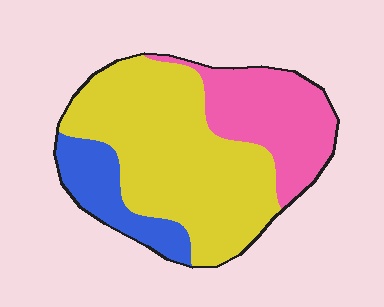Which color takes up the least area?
Blue, at roughly 15%.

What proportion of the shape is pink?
Pink takes up about one quarter (1/4) of the shape.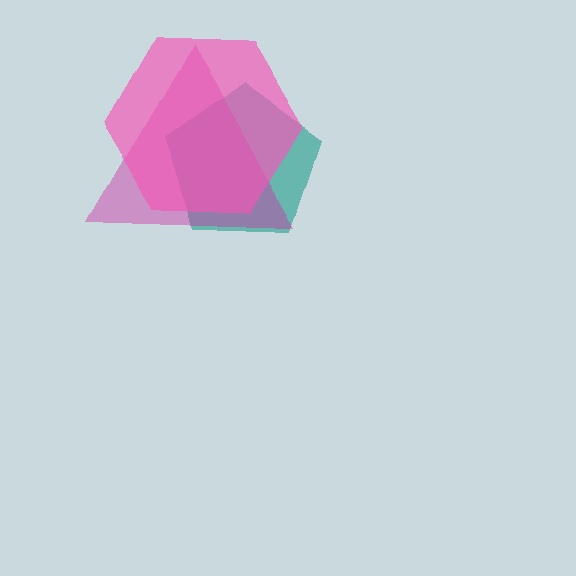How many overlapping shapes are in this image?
There are 3 overlapping shapes in the image.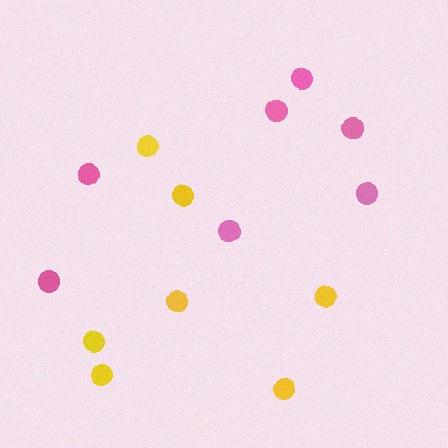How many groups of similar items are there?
There are 2 groups: one group of pink circles (7) and one group of yellow circles (7).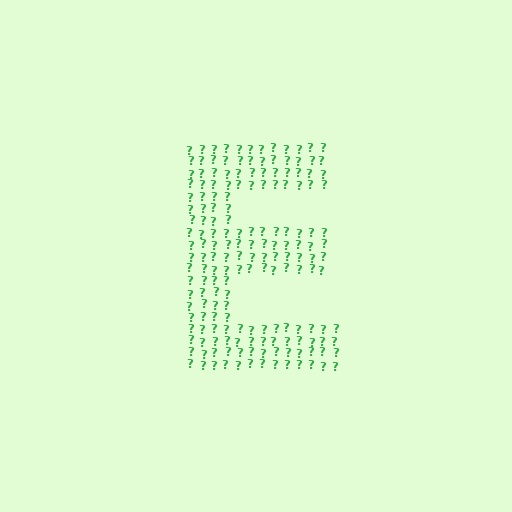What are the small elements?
The small elements are question marks.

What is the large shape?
The large shape is the letter E.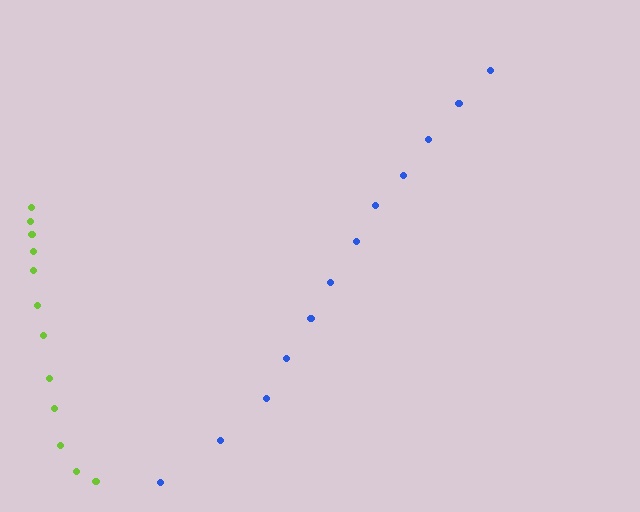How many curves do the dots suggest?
There are 2 distinct paths.